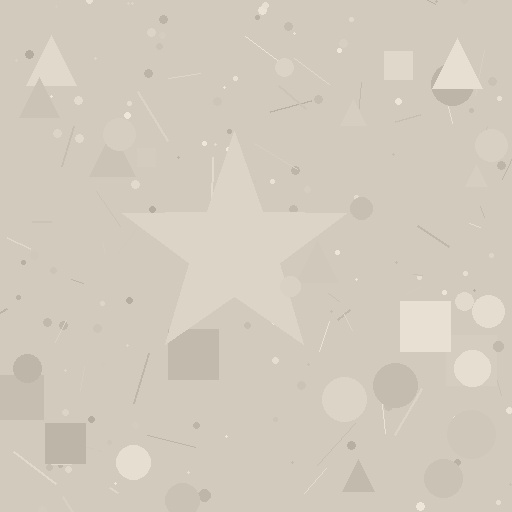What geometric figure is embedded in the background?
A star is embedded in the background.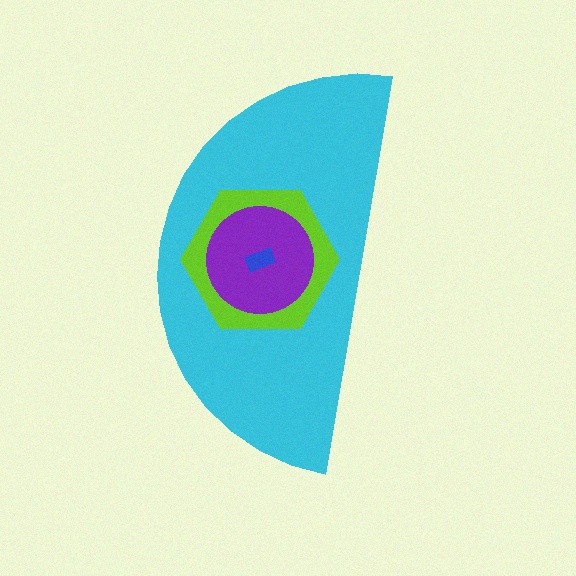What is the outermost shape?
The cyan semicircle.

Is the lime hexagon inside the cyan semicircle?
Yes.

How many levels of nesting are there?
4.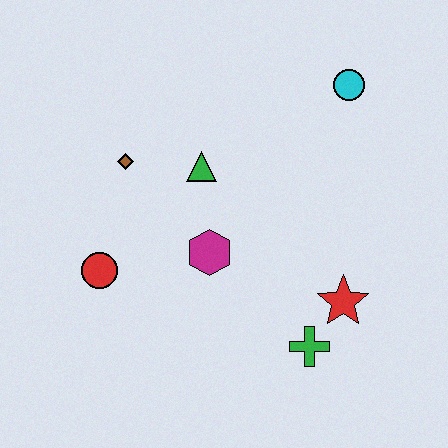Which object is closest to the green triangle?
The brown diamond is closest to the green triangle.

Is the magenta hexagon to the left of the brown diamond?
No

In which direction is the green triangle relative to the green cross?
The green triangle is above the green cross.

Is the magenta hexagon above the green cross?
Yes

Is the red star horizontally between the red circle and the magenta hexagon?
No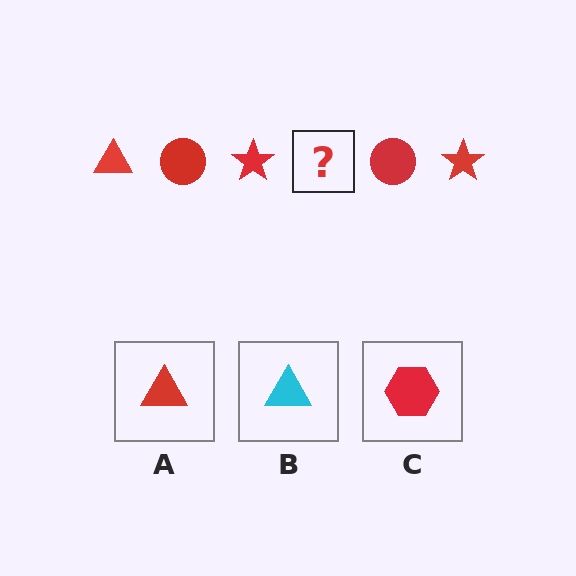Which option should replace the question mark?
Option A.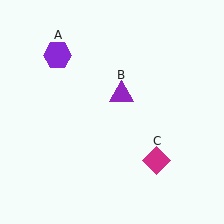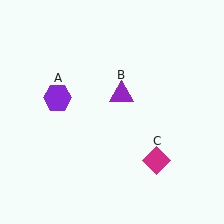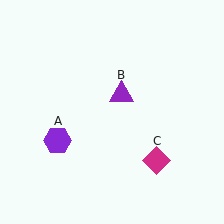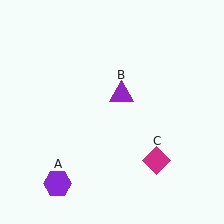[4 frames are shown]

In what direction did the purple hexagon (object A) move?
The purple hexagon (object A) moved down.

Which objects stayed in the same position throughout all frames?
Purple triangle (object B) and magenta diamond (object C) remained stationary.